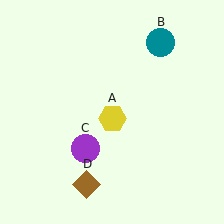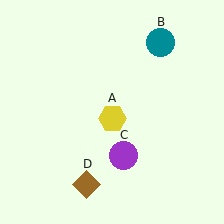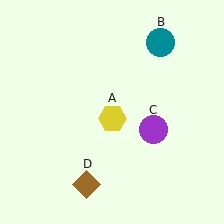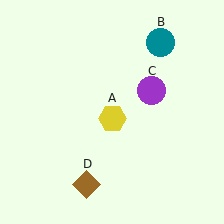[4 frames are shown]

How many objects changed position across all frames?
1 object changed position: purple circle (object C).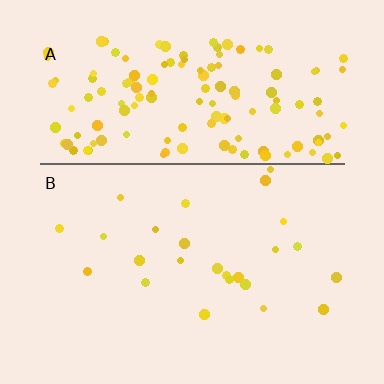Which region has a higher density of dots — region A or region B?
A (the top).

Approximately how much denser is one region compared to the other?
Approximately 5.8× — region A over region B.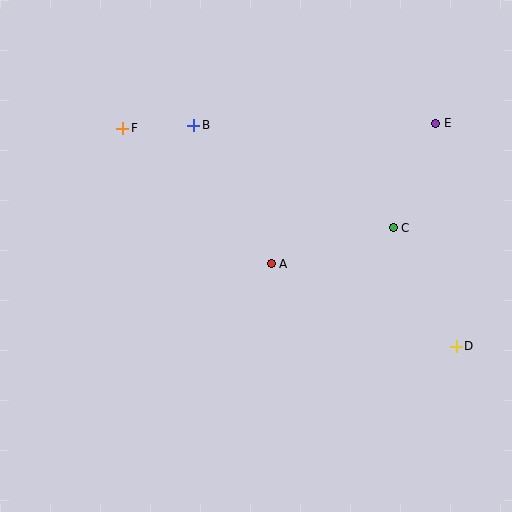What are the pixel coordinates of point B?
Point B is at (194, 125).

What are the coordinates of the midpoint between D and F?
The midpoint between D and F is at (290, 237).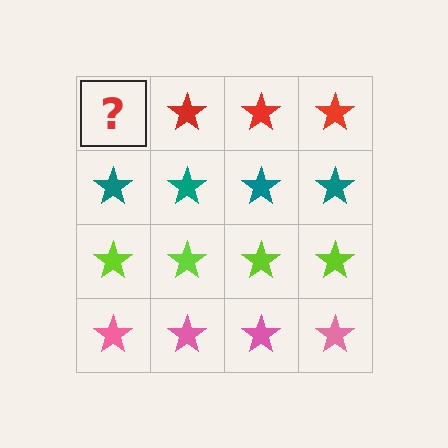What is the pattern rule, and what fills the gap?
The rule is that each row has a consistent color. The gap should be filled with a red star.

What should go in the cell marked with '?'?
The missing cell should contain a red star.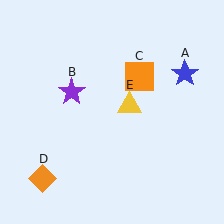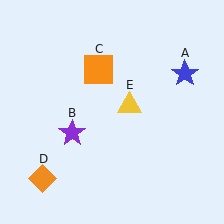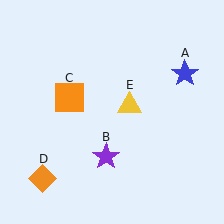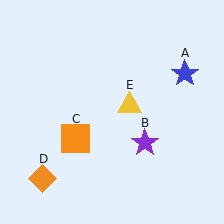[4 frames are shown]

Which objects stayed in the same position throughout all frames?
Blue star (object A) and orange diamond (object D) and yellow triangle (object E) remained stationary.